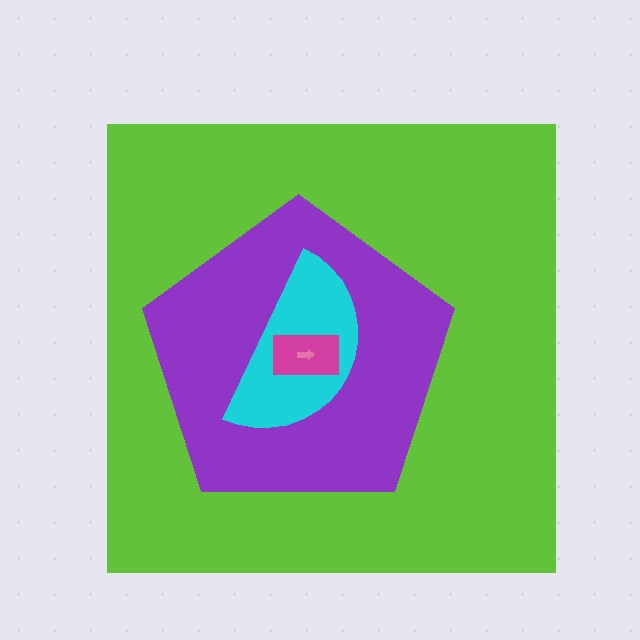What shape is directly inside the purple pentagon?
The cyan semicircle.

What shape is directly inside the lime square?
The purple pentagon.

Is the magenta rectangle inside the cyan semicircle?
Yes.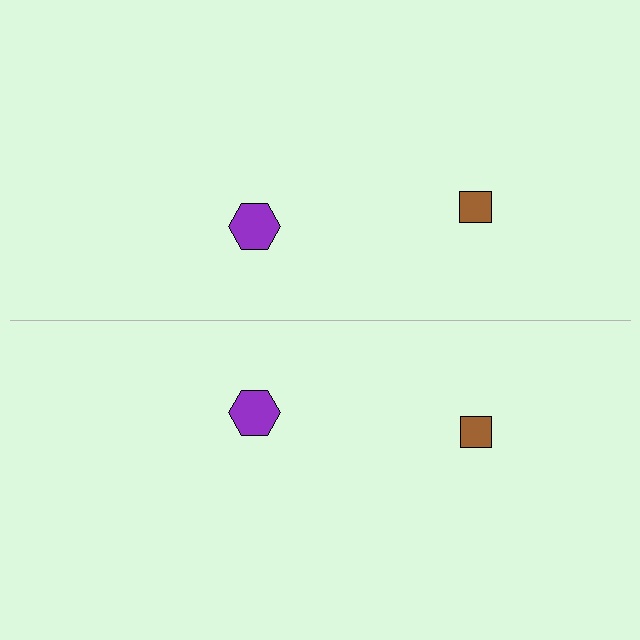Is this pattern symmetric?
Yes, this pattern has bilateral (reflection) symmetry.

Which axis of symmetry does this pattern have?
The pattern has a horizontal axis of symmetry running through the center of the image.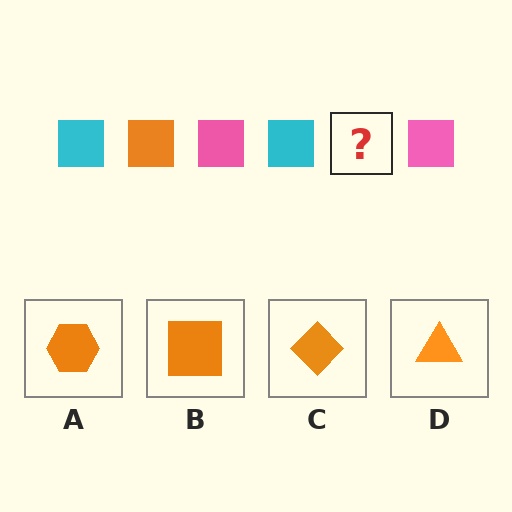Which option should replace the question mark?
Option B.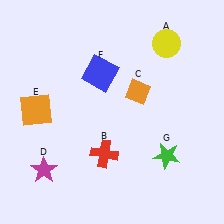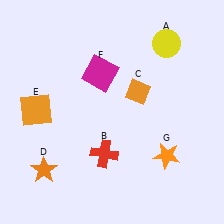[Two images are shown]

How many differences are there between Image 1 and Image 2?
There are 3 differences between the two images.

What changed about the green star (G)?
In Image 1, G is green. In Image 2, it changed to orange.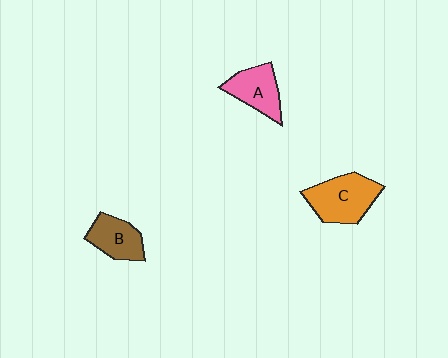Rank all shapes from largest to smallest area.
From largest to smallest: C (orange), A (pink), B (brown).